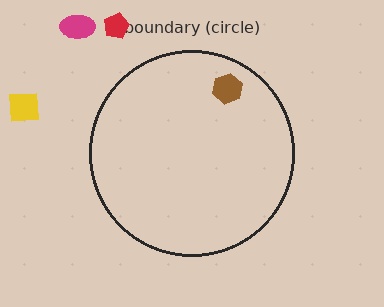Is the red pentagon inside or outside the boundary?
Outside.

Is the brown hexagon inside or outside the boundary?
Inside.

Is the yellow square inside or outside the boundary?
Outside.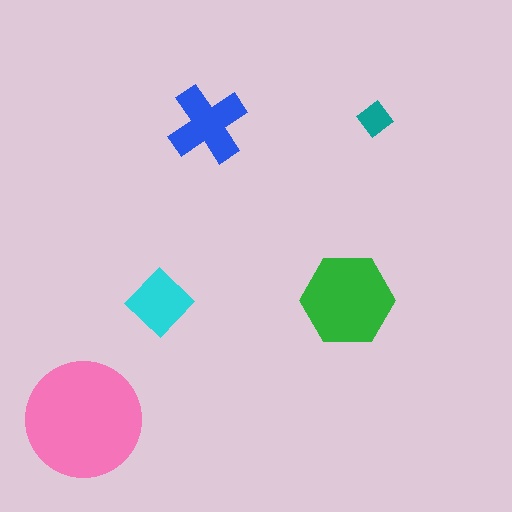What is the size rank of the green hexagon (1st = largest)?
2nd.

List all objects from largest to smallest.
The pink circle, the green hexagon, the blue cross, the cyan diamond, the teal diamond.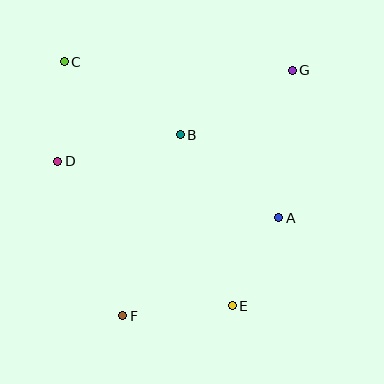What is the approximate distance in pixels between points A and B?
The distance between A and B is approximately 129 pixels.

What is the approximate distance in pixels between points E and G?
The distance between E and G is approximately 243 pixels.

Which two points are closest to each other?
Points A and E are closest to each other.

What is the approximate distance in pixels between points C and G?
The distance between C and G is approximately 228 pixels.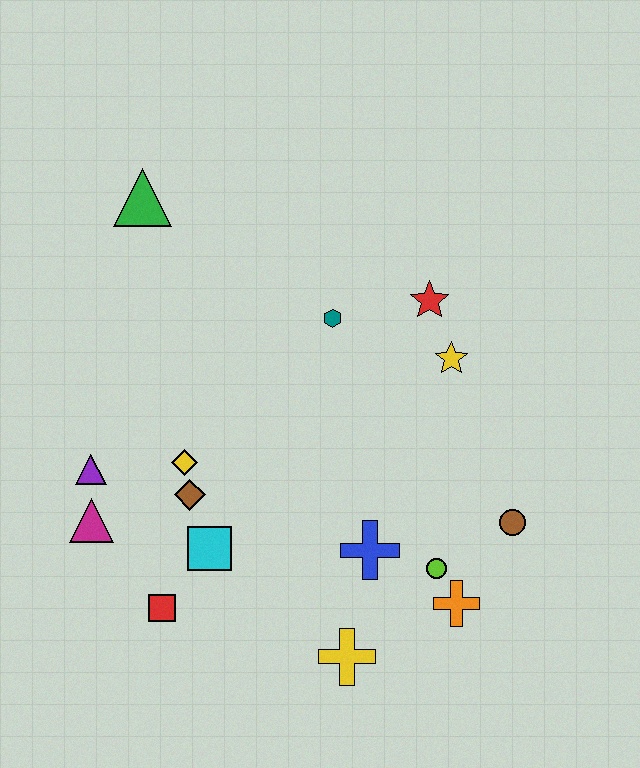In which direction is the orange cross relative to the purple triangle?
The orange cross is to the right of the purple triangle.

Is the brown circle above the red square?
Yes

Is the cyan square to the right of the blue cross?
No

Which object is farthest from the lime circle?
The green triangle is farthest from the lime circle.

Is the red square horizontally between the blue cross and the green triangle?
Yes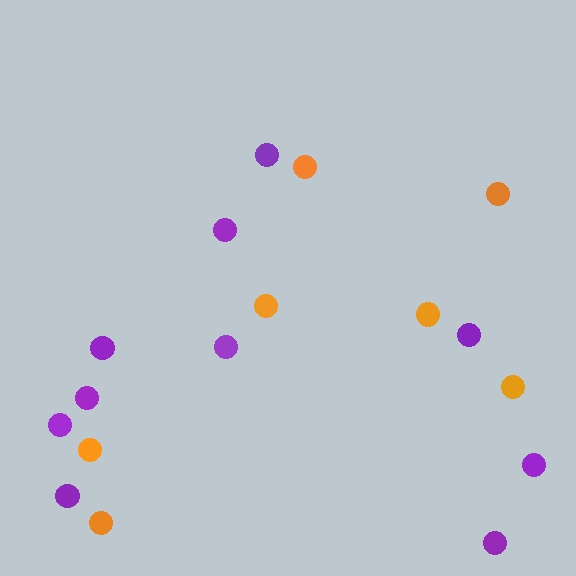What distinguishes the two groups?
There are 2 groups: one group of orange circles (7) and one group of purple circles (10).